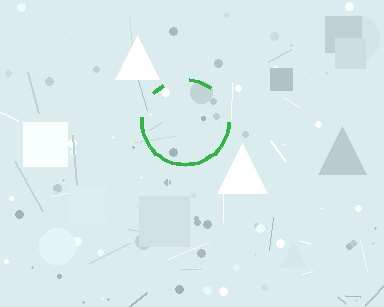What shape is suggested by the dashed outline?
The dashed outline suggests a circle.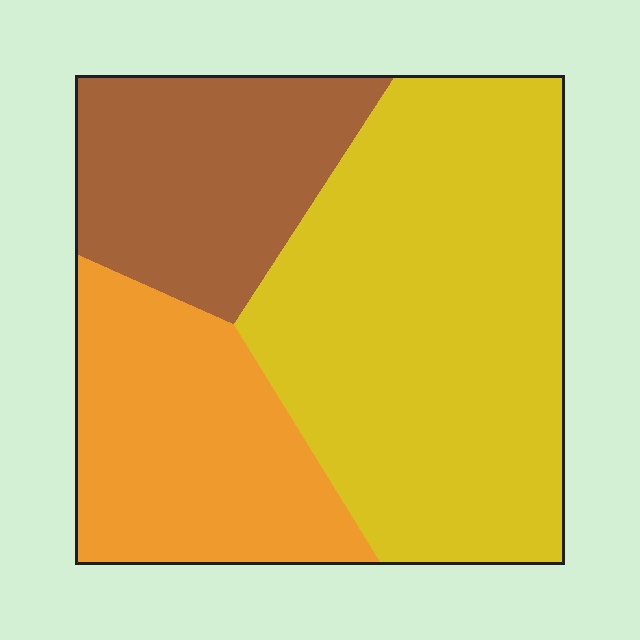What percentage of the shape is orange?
Orange takes up between a sixth and a third of the shape.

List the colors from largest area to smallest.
From largest to smallest: yellow, orange, brown.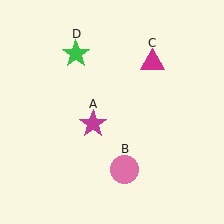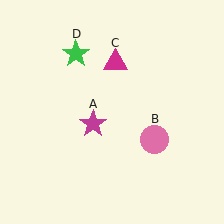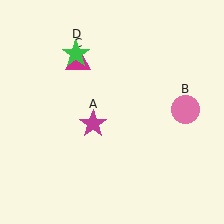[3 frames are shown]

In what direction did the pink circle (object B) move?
The pink circle (object B) moved up and to the right.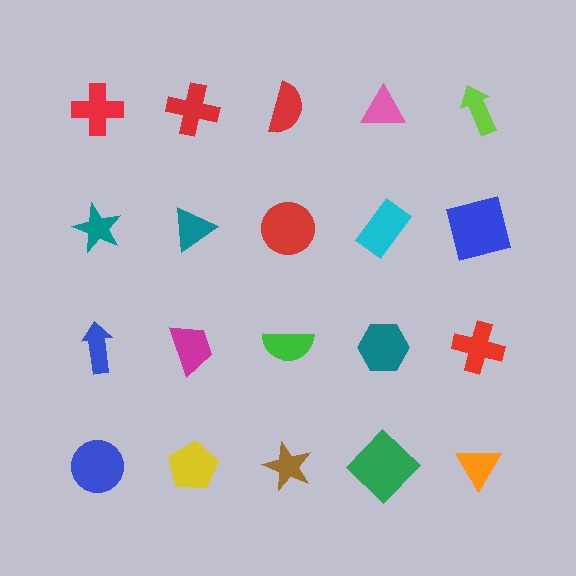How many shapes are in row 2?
5 shapes.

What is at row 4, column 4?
A green diamond.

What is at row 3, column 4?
A teal hexagon.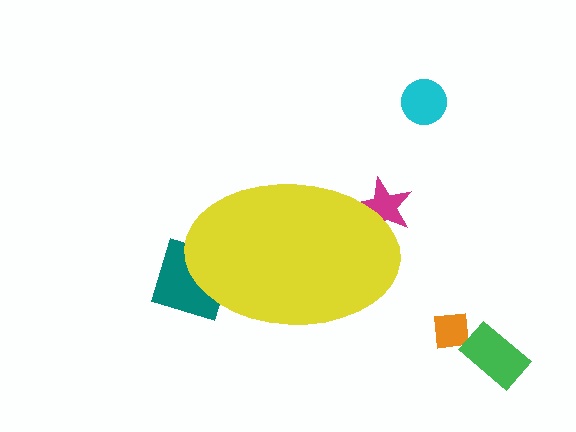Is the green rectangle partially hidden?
No, the green rectangle is fully visible.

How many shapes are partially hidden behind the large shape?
2 shapes are partially hidden.